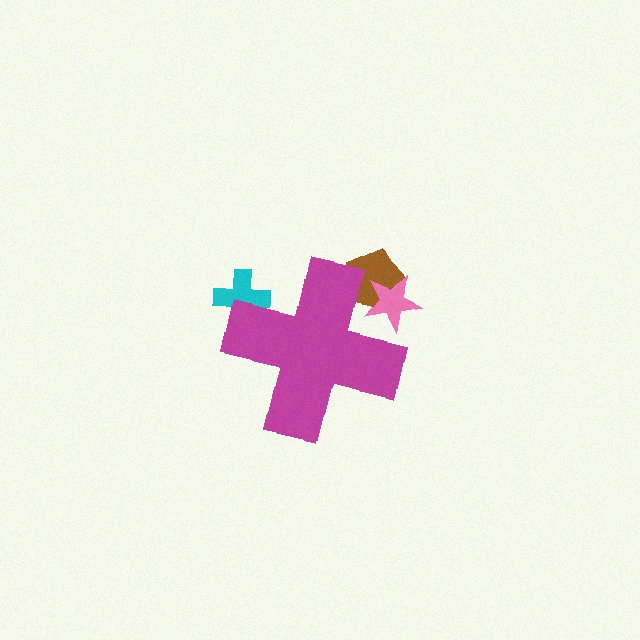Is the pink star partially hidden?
Yes, the pink star is partially hidden behind the magenta cross.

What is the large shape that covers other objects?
A magenta cross.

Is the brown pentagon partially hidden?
Yes, the brown pentagon is partially hidden behind the magenta cross.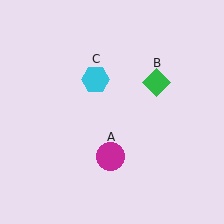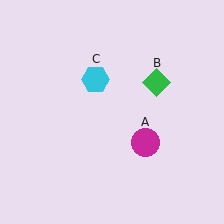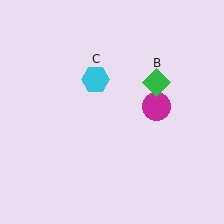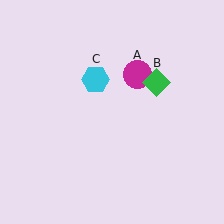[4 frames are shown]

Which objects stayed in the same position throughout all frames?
Green diamond (object B) and cyan hexagon (object C) remained stationary.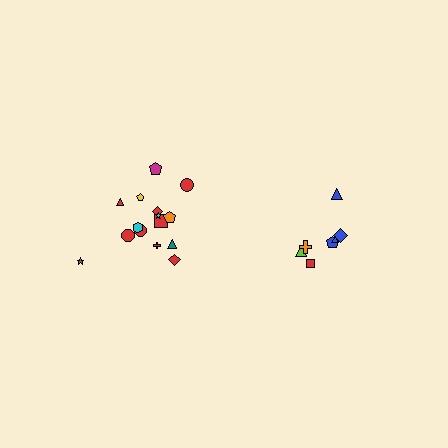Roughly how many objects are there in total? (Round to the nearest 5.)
Roughly 20 objects in total.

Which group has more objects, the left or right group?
The left group.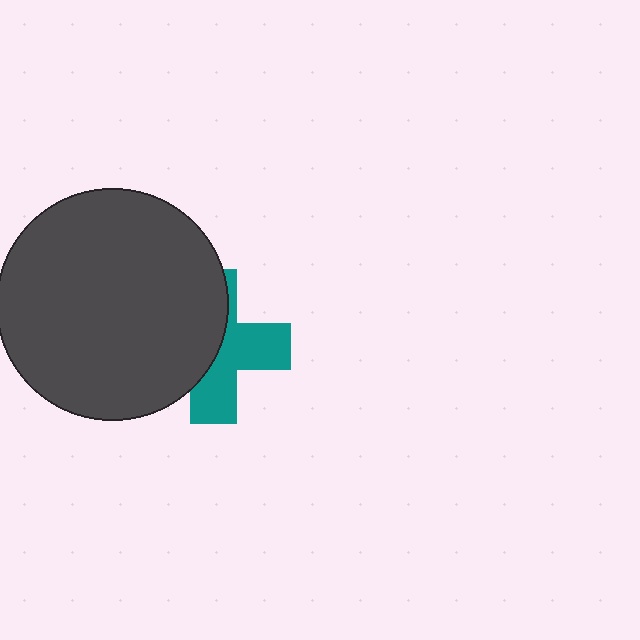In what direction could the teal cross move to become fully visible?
The teal cross could move right. That would shift it out from behind the dark gray circle entirely.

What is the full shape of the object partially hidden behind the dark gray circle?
The partially hidden object is a teal cross.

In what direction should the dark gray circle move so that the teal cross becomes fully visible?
The dark gray circle should move left. That is the shortest direction to clear the overlap and leave the teal cross fully visible.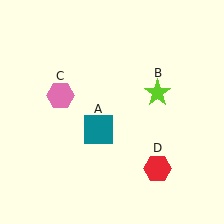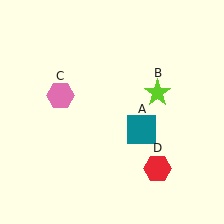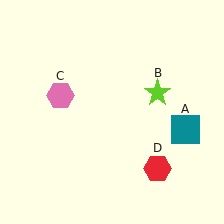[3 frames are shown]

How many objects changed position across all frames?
1 object changed position: teal square (object A).